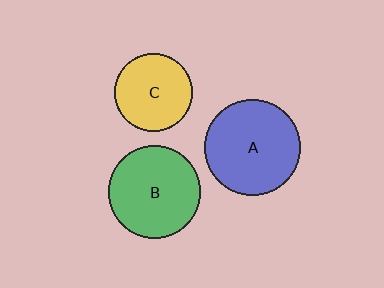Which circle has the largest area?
Circle A (blue).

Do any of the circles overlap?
No, none of the circles overlap.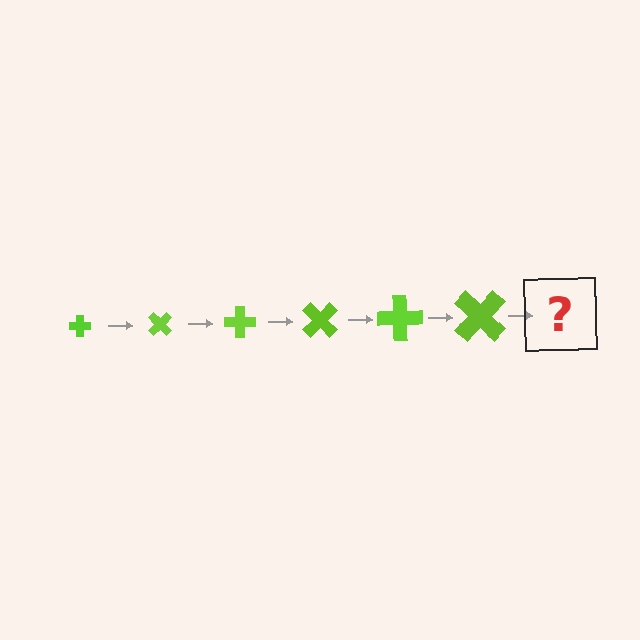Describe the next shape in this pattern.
It should be a cross, larger than the previous one and rotated 270 degrees from the start.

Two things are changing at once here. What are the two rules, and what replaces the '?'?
The two rules are that the cross grows larger each step and it rotates 45 degrees each step. The '?' should be a cross, larger than the previous one and rotated 270 degrees from the start.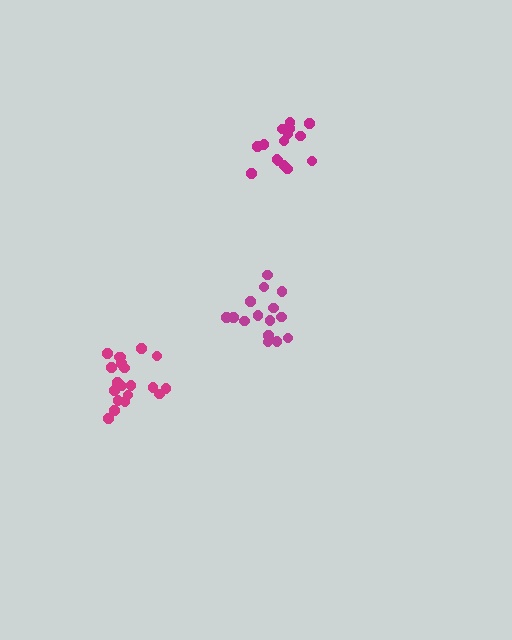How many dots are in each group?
Group 1: 15 dots, Group 2: 20 dots, Group 3: 15 dots (50 total).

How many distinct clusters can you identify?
There are 3 distinct clusters.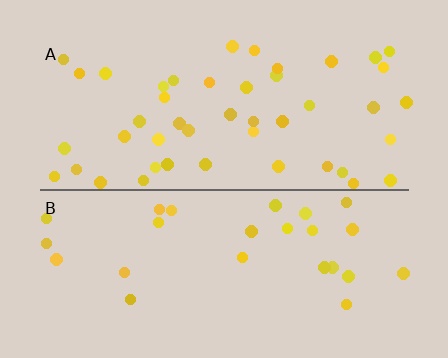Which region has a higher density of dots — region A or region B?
A (the top).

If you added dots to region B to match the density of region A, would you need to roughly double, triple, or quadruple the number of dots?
Approximately double.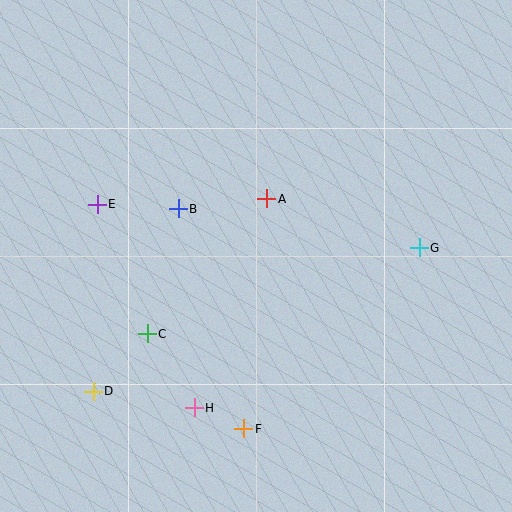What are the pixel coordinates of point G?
Point G is at (419, 248).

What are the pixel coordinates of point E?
Point E is at (97, 204).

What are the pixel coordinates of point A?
Point A is at (267, 199).